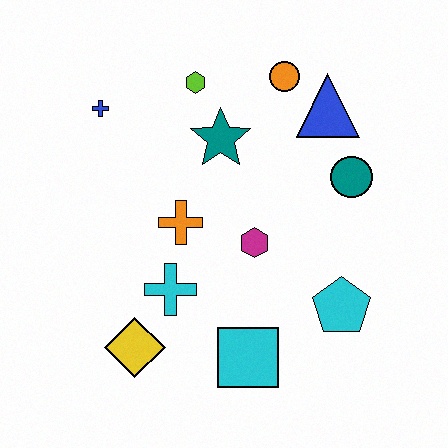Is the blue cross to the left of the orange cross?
Yes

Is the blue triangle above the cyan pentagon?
Yes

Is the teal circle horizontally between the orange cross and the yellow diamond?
No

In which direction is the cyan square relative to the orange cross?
The cyan square is below the orange cross.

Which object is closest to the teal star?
The lime hexagon is closest to the teal star.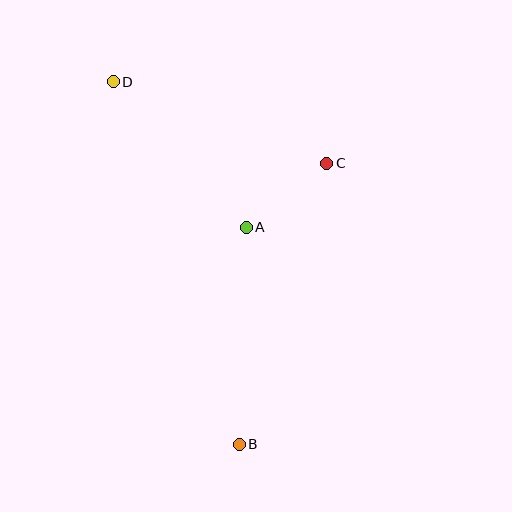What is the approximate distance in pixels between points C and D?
The distance between C and D is approximately 229 pixels.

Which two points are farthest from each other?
Points B and D are farthest from each other.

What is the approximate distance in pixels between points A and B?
The distance between A and B is approximately 217 pixels.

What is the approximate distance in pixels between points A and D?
The distance between A and D is approximately 197 pixels.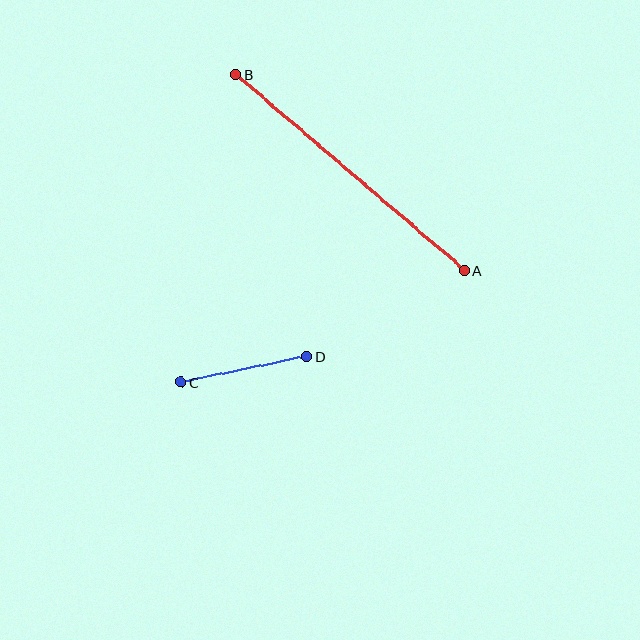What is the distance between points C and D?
The distance is approximately 128 pixels.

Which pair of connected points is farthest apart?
Points A and B are farthest apart.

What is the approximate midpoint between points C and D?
The midpoint is at approximately (244, 369) pixels.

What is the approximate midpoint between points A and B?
The midpoint is at approximately (350, 173) pixels.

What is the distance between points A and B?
The distance is approximately 301 pixels.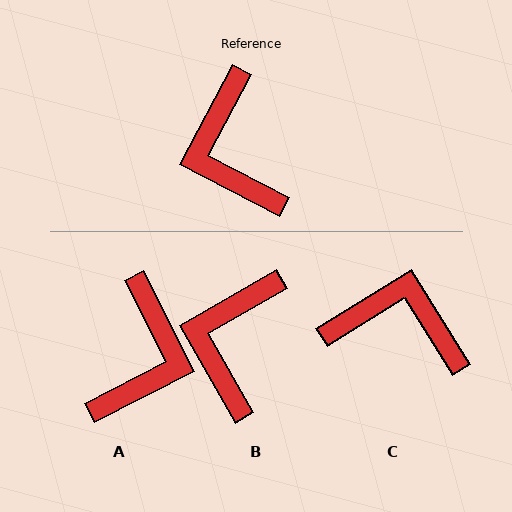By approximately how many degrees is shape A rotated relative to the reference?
Approximately 145 degrees counter-clockwise.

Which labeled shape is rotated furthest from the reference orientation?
A, about 145 degrees away.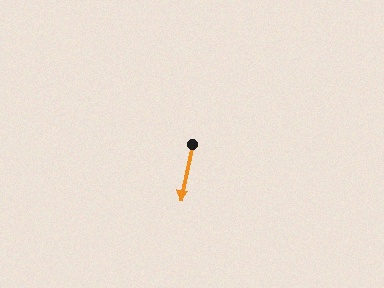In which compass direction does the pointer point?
South.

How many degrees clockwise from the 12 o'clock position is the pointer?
Approximately 192 degrees.